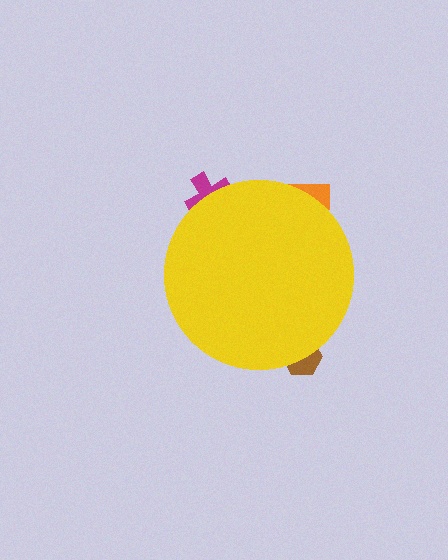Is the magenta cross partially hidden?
Yes, the magenta cross is partially hidden behind the yellow circle.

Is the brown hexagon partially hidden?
Yes, the brown hexagon is partially hidden behind the yellow circle.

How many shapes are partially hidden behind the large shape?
3 shapes are partially hidden.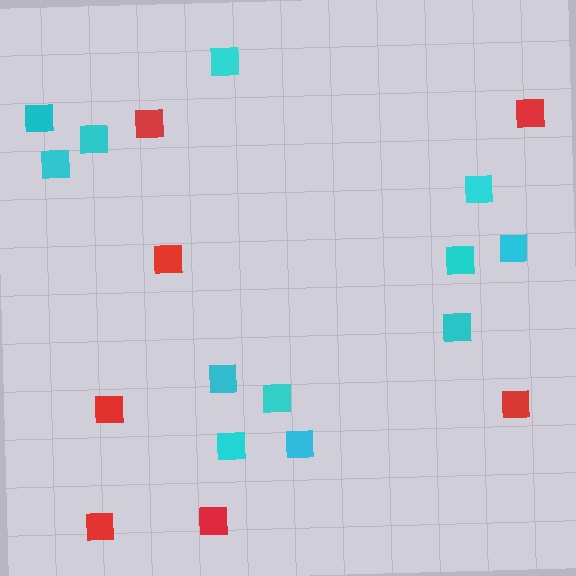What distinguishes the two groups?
There are 2 groups: one group of red squares (7) and one group of cyan squares (12).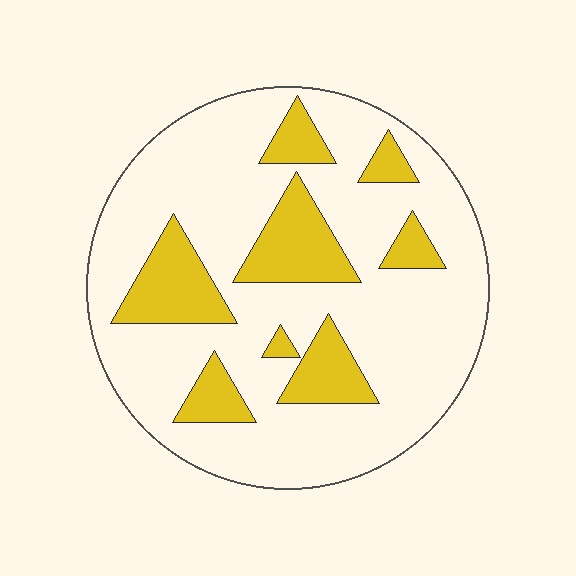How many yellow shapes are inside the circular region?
8.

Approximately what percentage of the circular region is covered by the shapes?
Approximately 25%.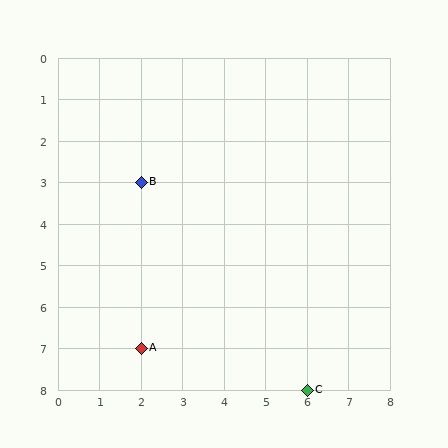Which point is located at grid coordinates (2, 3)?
Point B is at (2, 3).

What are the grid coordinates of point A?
Point A is at grid coordinates (2, 7).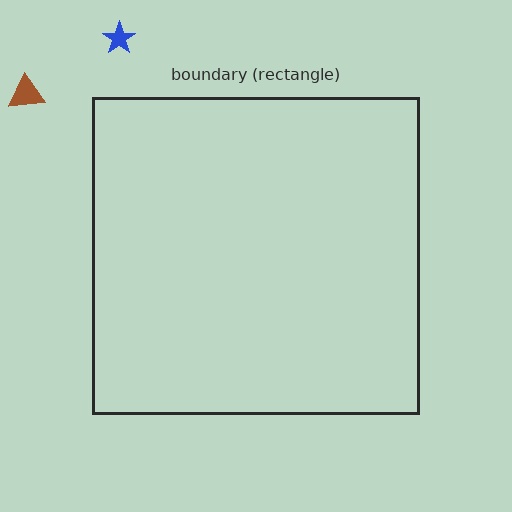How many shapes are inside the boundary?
0 inside, 2 outside.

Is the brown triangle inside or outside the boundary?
Outside.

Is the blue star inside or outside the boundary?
Outside.